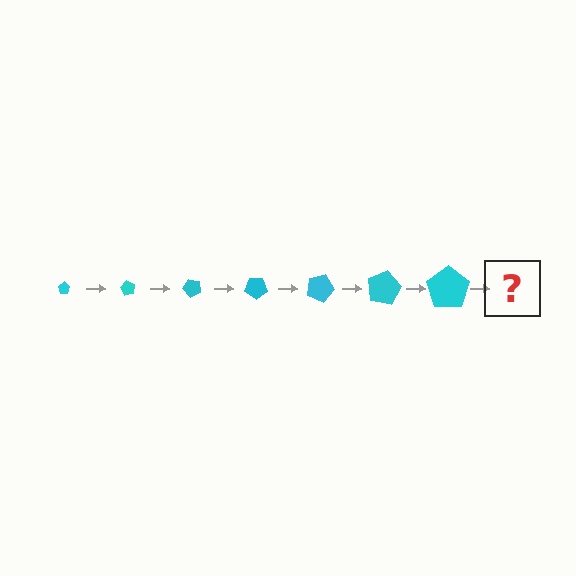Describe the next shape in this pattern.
It should be a pentagon, larger than the previous one and rotated 420 degrees from the start.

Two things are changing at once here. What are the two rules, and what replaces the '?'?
The two rules are that the pentagon grows larger each step and it rotates 60 degrees each step. The '?' should be a pentagon, larger than the previous one and rotated 420 degrees from the start.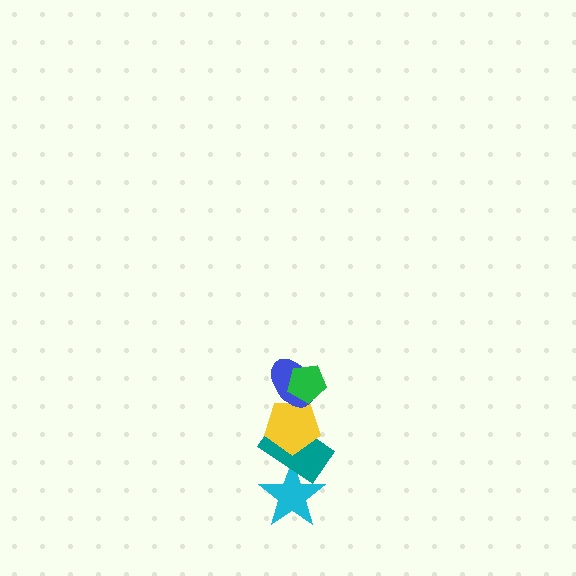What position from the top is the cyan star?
The cyan star is 5th from the top.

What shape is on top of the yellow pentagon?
The blue ellipse is on top of the yellow pentagon.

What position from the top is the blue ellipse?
The blue ellipse is 2nd from the top.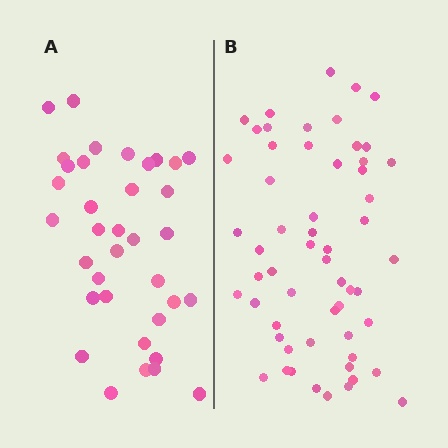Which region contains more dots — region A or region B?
Region B (the right region) has more dots.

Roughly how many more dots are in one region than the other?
Region B has approximately 20 more dots than region A.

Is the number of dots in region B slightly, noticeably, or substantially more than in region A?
Region B has substantially more. The ratio is roughly 1.6 to 1.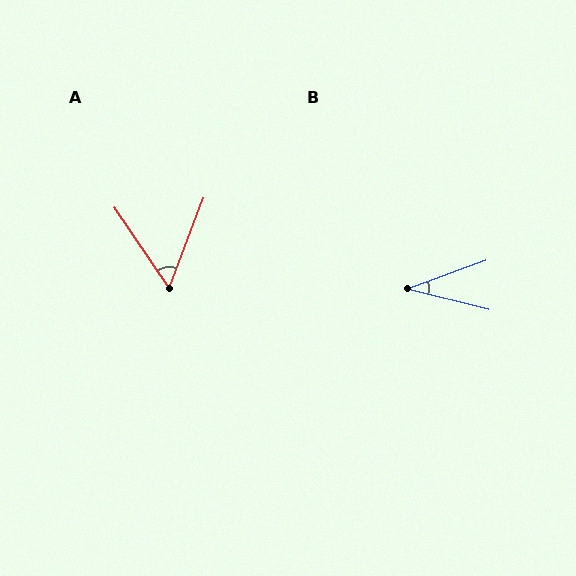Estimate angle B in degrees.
Approximately 34 degrees.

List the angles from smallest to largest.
B (34°), A (55°).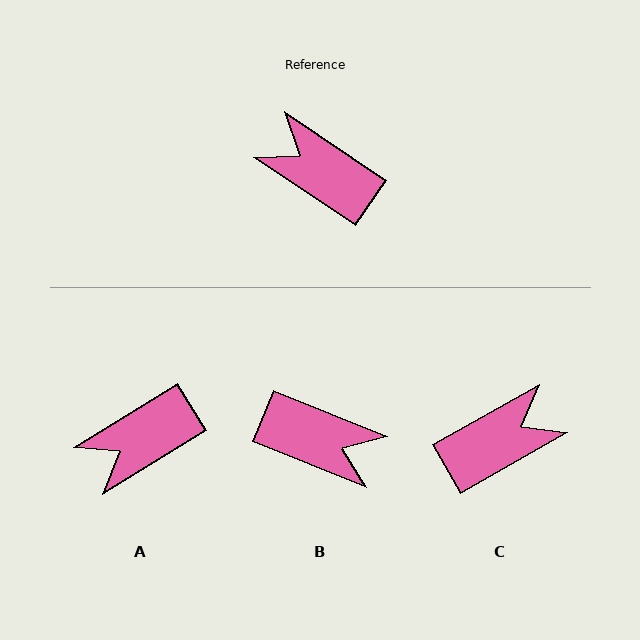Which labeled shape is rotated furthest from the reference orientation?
B, about 168 degrees away.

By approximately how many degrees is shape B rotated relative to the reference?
Approximately 168 degrees clockwise.